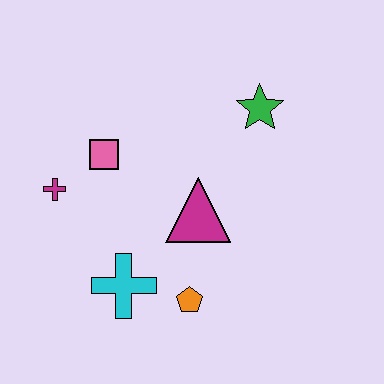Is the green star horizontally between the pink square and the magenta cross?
No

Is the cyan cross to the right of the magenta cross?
Yes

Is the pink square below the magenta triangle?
No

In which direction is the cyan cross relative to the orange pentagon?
The cyan cross is to the left of the orange pentagon.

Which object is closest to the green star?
The magenta triangle is closest to the green star.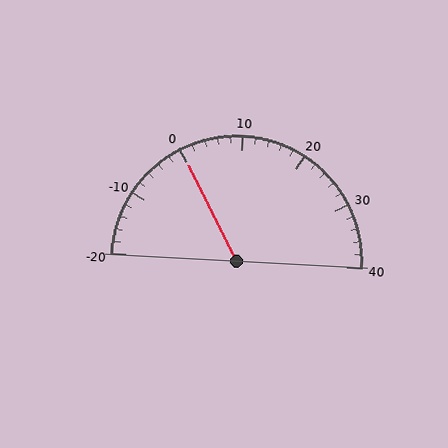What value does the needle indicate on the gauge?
The needle indicates approximately 0.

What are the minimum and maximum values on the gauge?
The gauge ranges from -20 to 40.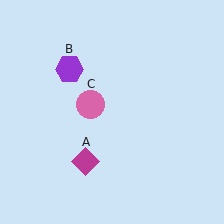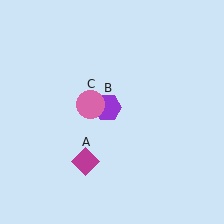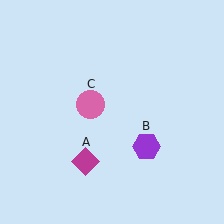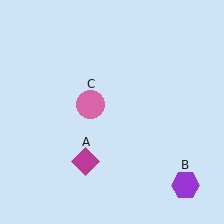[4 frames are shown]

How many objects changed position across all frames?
1 object changed position: purple hexagon (object B).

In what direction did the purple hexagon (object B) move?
The purple hexagon (object B) moved down and to the right.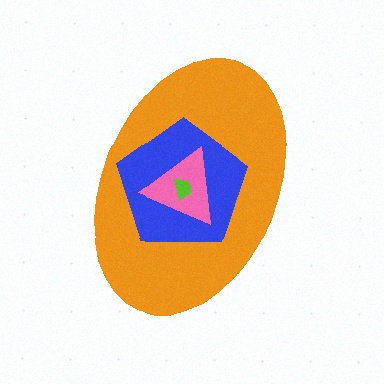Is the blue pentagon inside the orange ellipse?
Yes.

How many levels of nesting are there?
4.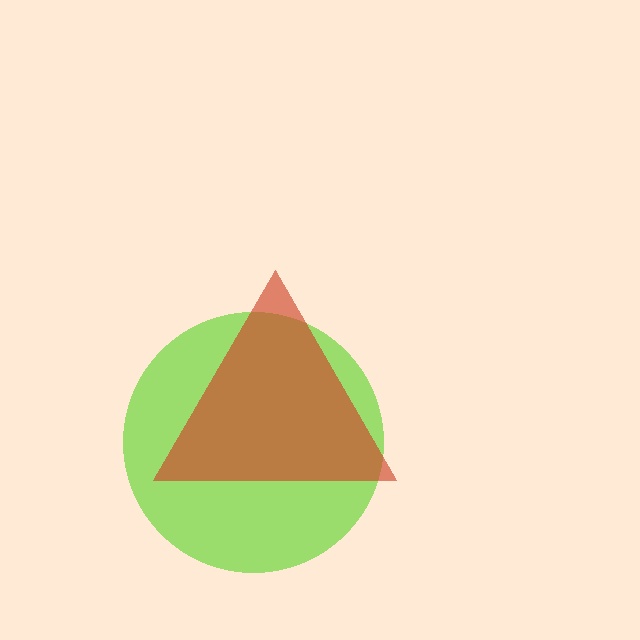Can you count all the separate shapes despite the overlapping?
Yes, there are 2 separate shapes.